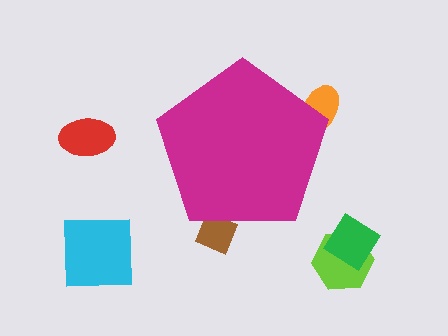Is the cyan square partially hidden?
No, the cyan square is fully visible.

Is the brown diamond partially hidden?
Yes, the brown diamond is partially hidden behind the magenta pentagon.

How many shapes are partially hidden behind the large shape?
2 shapes are partially hidden.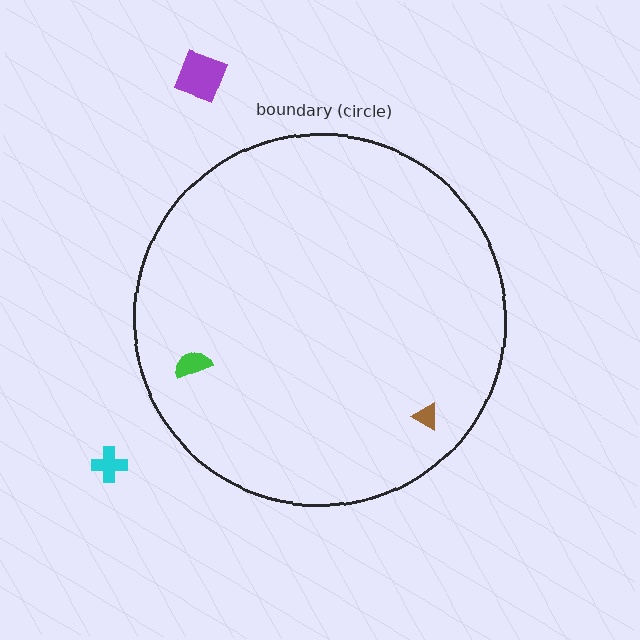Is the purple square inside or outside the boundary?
Outside.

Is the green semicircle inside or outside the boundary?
Inside.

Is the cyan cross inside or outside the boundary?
Outside.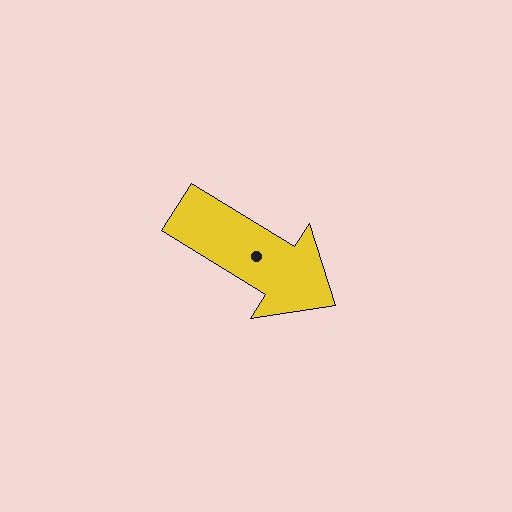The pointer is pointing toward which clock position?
Roughly 4 o'clock.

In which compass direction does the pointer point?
Southeast.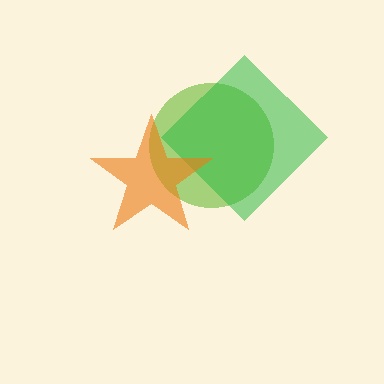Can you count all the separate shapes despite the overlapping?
Yes, there are 3 separate shapes.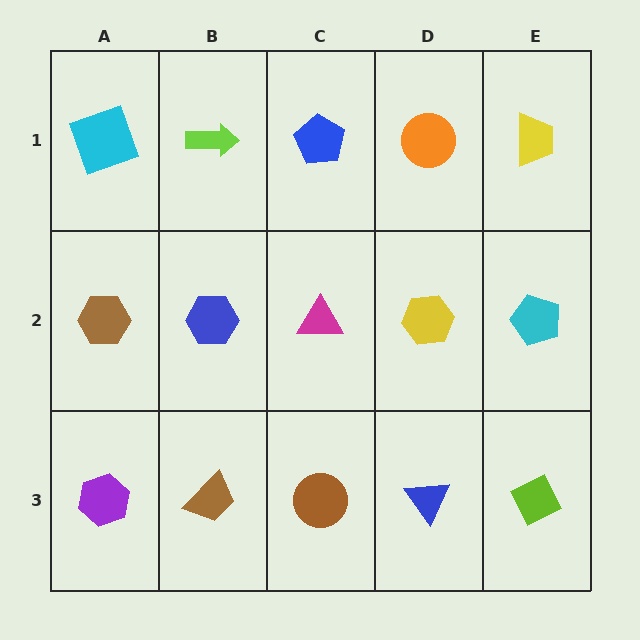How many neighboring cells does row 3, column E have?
2.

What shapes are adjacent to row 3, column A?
A brown hexagon (row 2, column A), a brown trapezoid (row 3, column B).